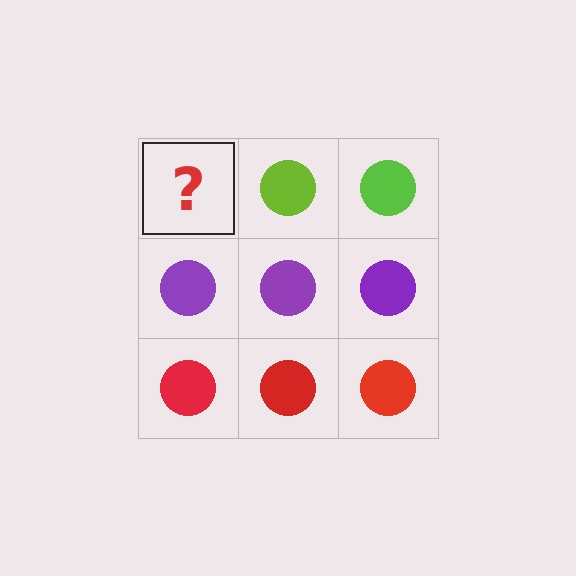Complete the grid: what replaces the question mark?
The question mark should be replaced with a lime circle.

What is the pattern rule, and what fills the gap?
The rule is that each row has a consistent color. The gap should be filled with a lime circle.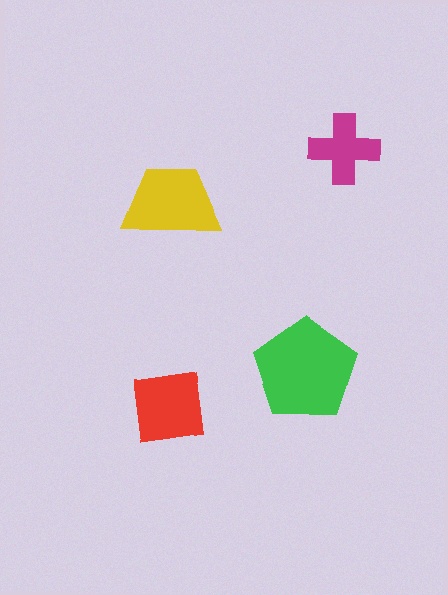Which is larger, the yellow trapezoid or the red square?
The yellow trapezoid.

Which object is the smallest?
The magenta cross.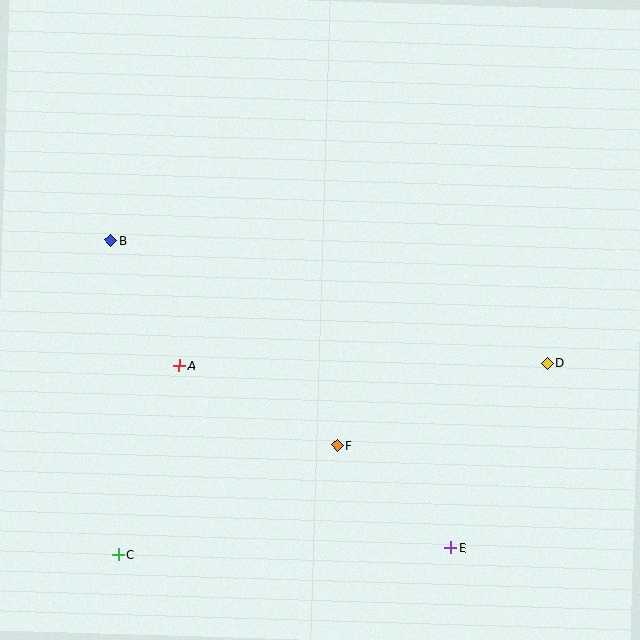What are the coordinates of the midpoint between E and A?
The midpoint between E and A is at (315, 457).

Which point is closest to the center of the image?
Point F at (337, 445) is closest to the center.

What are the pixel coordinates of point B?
Point B is at (111, 240).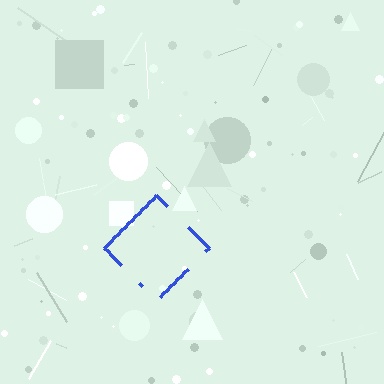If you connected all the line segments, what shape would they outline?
They would outline a diamond.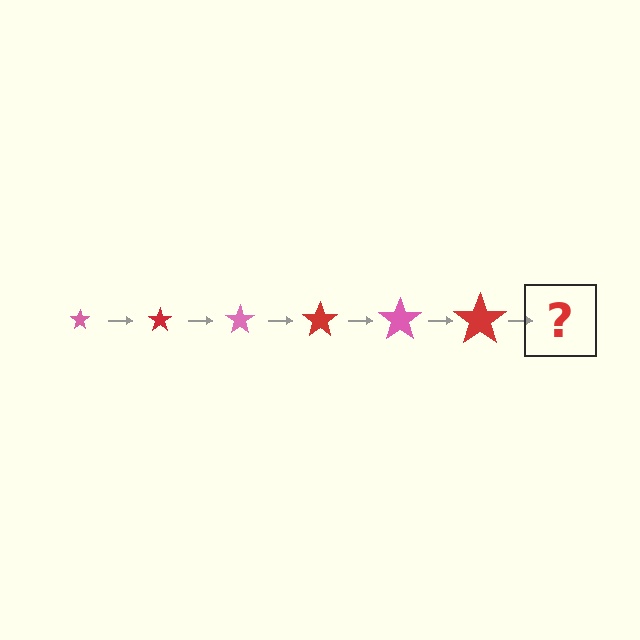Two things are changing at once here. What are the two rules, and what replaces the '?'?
The two rules are that the star grows larger each step and the color cycles through pink and red. The '?' should be a pink star, larger than the previous one.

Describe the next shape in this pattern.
It should be a pink star, larger than the previous one.